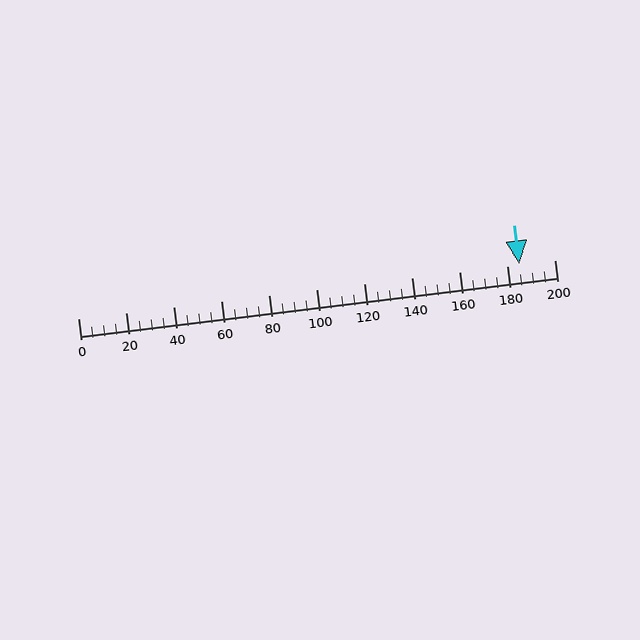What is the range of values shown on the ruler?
The ruler shows values from 0 to 200.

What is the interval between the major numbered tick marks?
The major tick marks are spaced 20 units apart.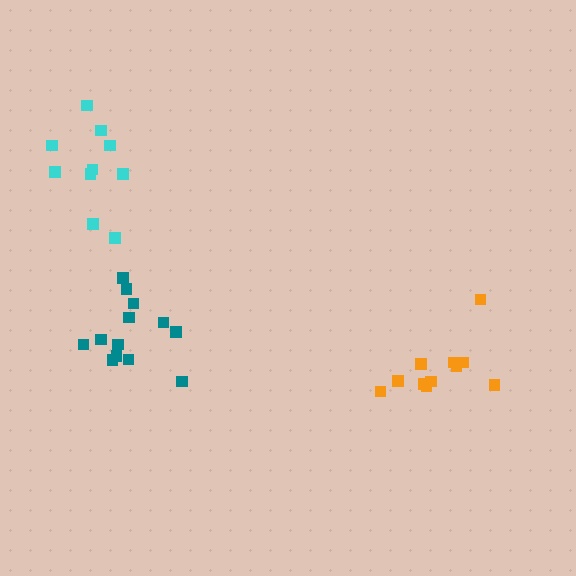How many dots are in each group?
Group 1: 11 dots, Group 2: 11 dots, Group 3: 13 dots (35 total).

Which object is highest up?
The cyan cluster is topmost.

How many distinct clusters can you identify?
There are 3 distinct clusters.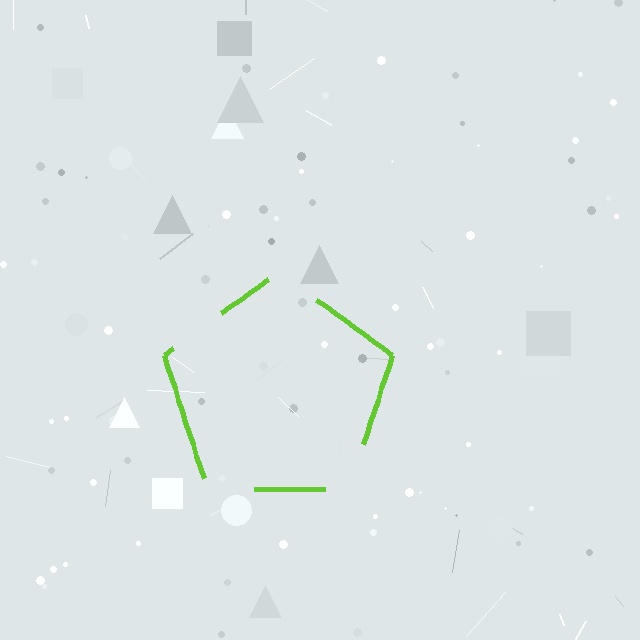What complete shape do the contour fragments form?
The contour fragments form a pentagon.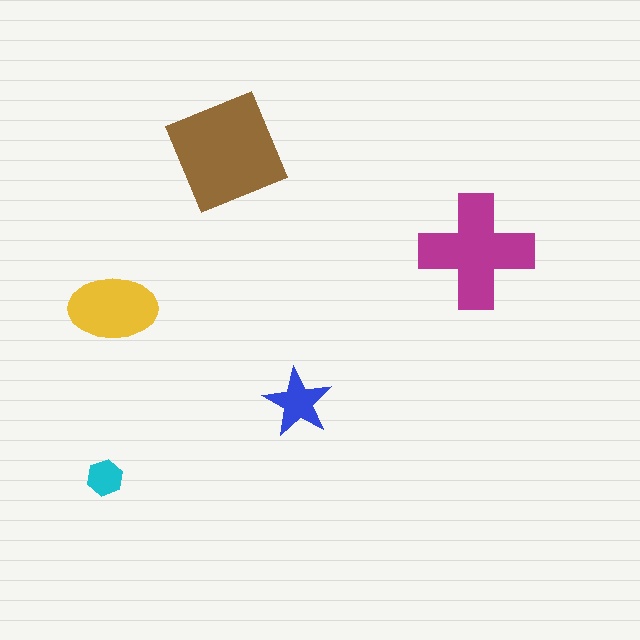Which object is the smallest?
The cyan hexagon.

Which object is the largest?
The brown square.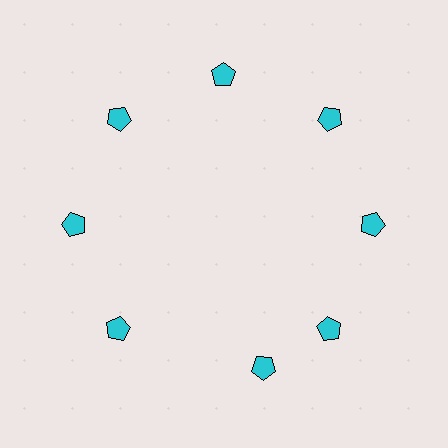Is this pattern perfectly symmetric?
No. The 8 cyan pentagons are arranged in a ring, but one element near the 6 o'clock position is rotated out of alignment along the ring, breaking the 8-fold rotational symmetry.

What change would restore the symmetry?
The symmetry would be restored by rotating it back into even spacing with its neighbors so that all 8 pentagons sit at equal angles and equal distance from the center.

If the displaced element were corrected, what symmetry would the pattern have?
It would have 8-fold rotational symmetry — the pattern would map onto itself every 45 degrees.